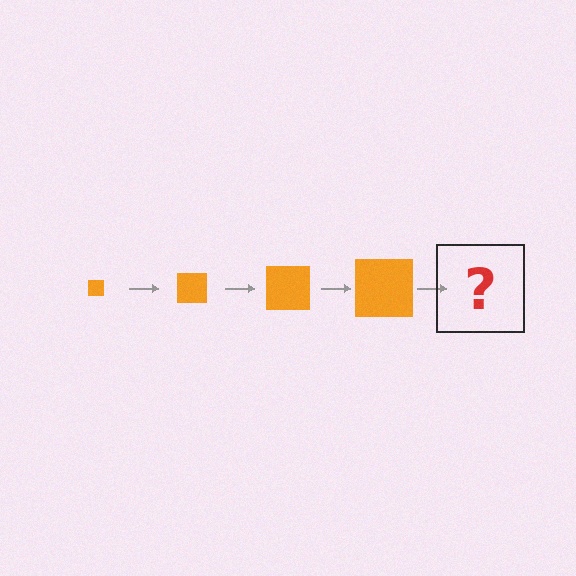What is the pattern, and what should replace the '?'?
The pattern is that the square gets progressively larger each step. The '?' should be an orange square, larger than the previous one.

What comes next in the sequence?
The next element should be an orange square, larger than the previous one.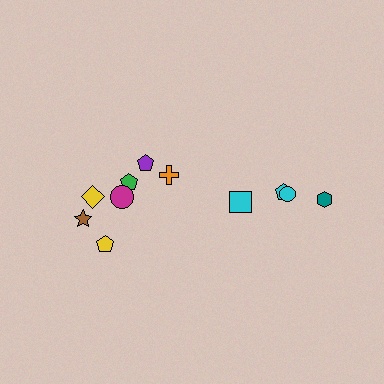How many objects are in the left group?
There are 7 objects.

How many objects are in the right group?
There are 4 objects.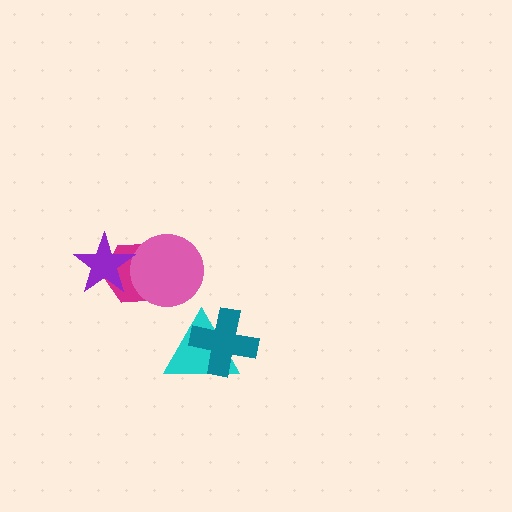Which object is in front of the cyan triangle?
The teal cross is in front of the cyan triangle.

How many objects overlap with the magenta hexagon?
2 objects overlap with the magenta hexagon.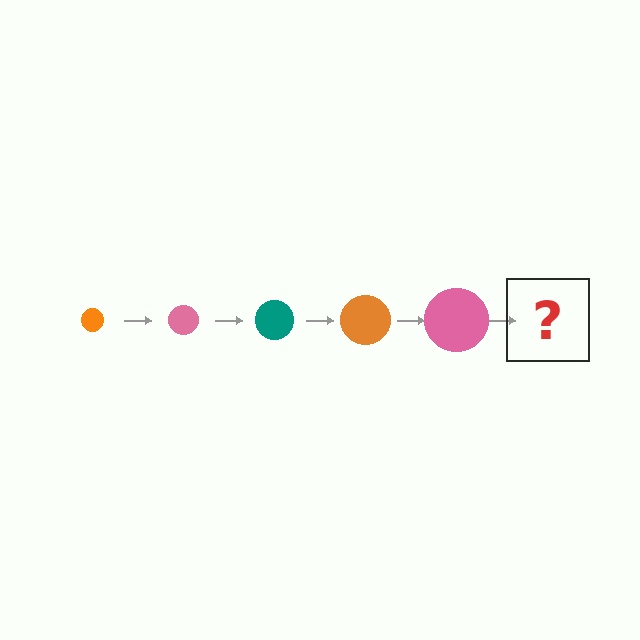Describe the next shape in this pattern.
It should be a teal circle, larger than the previous one.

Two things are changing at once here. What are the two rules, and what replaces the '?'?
The two rules are that the circle grows larger each step and the color cycles through orange, pink, and teal. The '?' should be a teal circle, larger than the previous one.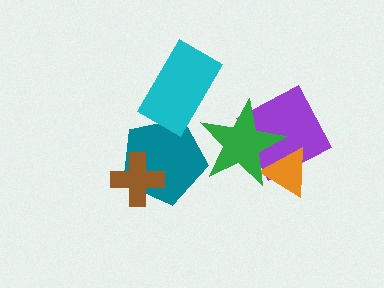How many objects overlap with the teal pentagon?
3 objects overlap with the teal pentagon.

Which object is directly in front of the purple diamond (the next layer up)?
The orange triangle is directly in front of the purple diamond.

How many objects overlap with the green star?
3 objects overlap with the green star.